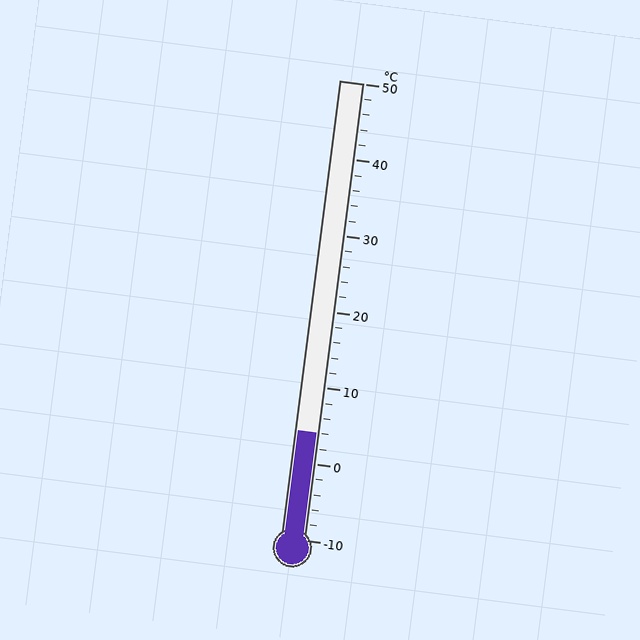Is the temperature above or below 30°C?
The temperature is below 30°C.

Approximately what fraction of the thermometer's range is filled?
The thermometer is filled to approximately 25% of its range.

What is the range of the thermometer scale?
The thermometer scale ranges from -10°C to 50°C.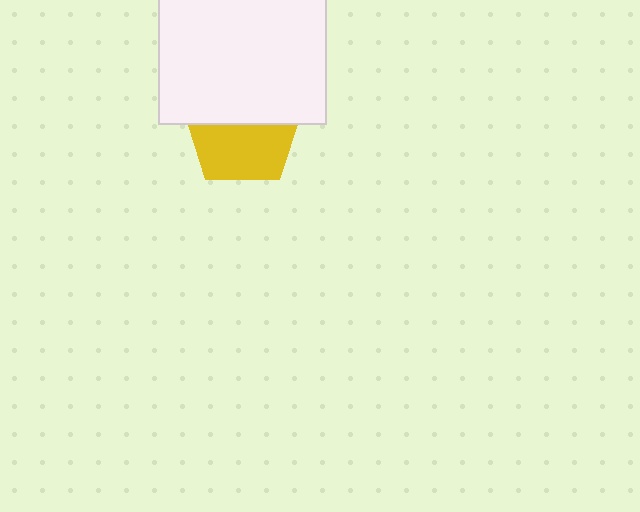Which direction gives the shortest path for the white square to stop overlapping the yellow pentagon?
Moving up gives the shortest separation.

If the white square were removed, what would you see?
You would see the complete yellow pentagon.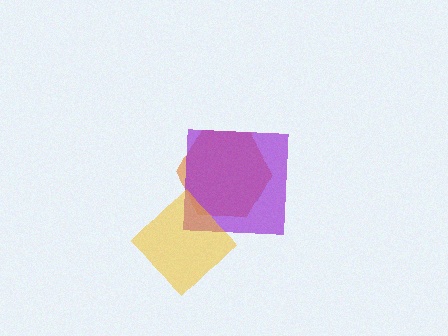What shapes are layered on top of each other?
The layered shapes are: an orange hexagon, a purple square, a yellow diamond.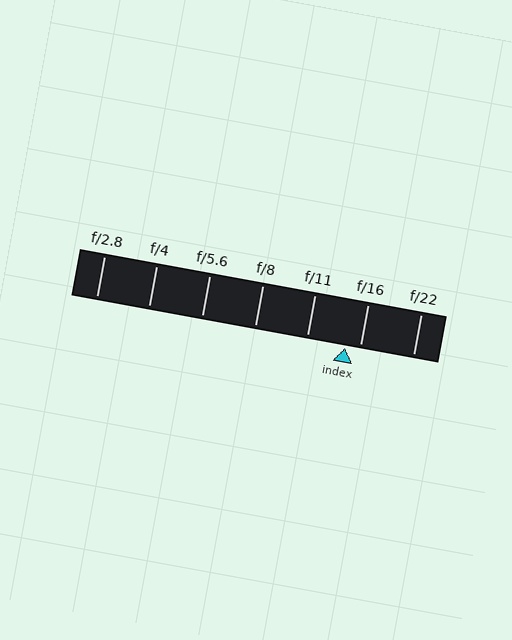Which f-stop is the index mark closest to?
The index mark is closest to f/16.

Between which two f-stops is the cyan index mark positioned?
The index mark is between f/11 and f/16.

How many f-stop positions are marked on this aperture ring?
There are 7 f-stop positions marked.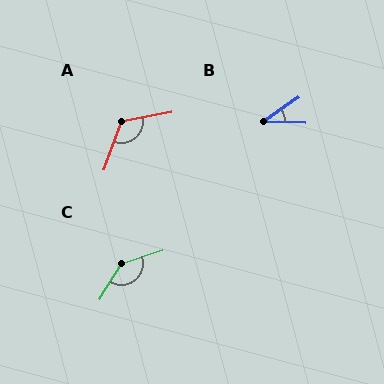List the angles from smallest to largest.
B (36°), A (121°), C (140°).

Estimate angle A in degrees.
Approximately 121 degrees.